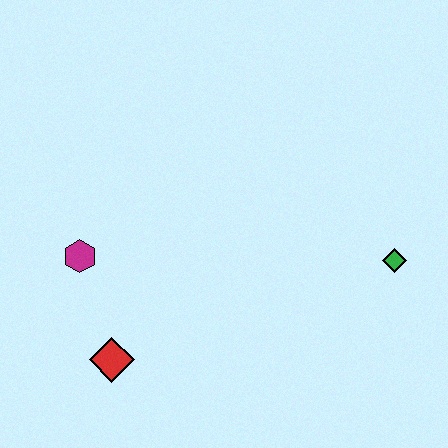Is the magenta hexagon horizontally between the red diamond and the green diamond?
No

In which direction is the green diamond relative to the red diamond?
The green diamond is to the right of the red diamond.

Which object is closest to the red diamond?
The magenta hexagon is closest to the red diamond.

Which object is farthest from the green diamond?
The magenta hexagon is farthest from the green diamond.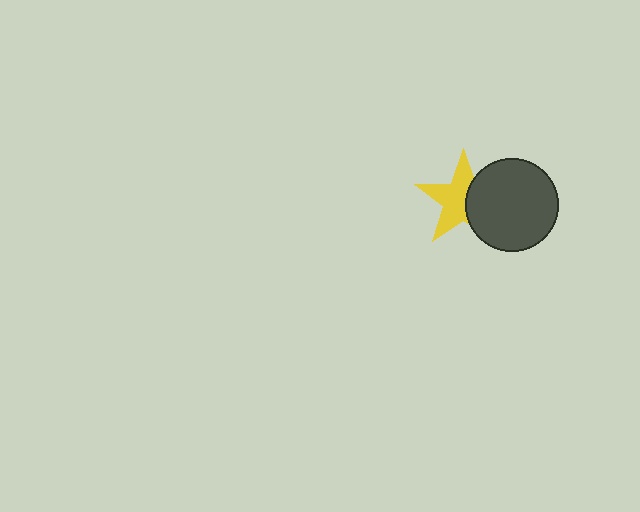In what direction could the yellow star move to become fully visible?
The yellow star could move left. That would shift it out from behind the dark gray circle entirely.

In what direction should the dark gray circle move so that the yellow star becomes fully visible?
The dark gray circle should move right. That is the shortest direction to clear the overlap and leave the yellow star fully visible.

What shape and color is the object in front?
The object in front is a dark gray circle.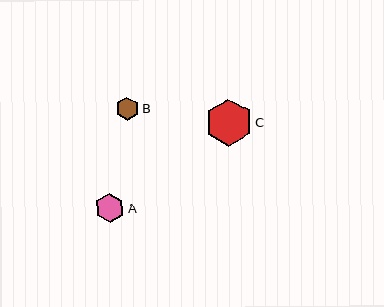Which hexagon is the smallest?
Hexagon B is the smallest with a size of approximately 24 pixels.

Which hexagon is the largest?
Hexagon C is the largest with a size of approximately 47 pixels.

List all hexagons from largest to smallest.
From largest to smallest: C, A, B.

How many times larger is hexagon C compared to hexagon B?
Hexagon C is approximately 2.0 times the size of hexagon B.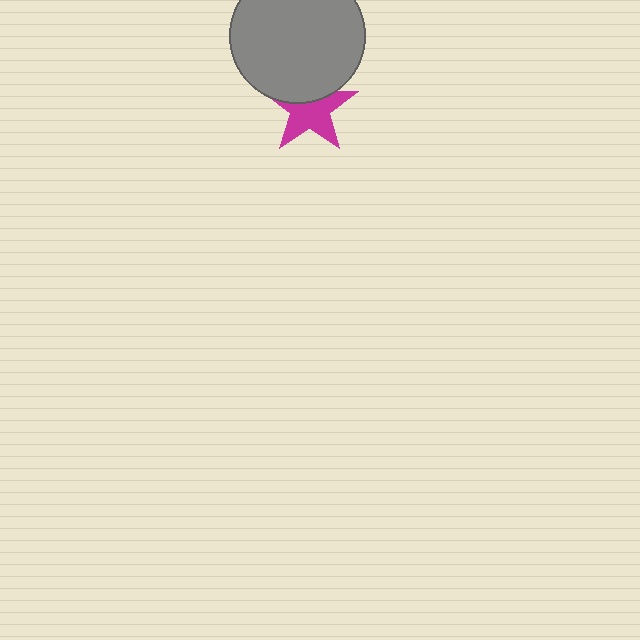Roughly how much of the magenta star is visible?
About half of it is visible (roughly 65%).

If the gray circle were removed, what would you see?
You would see the complete magenta star.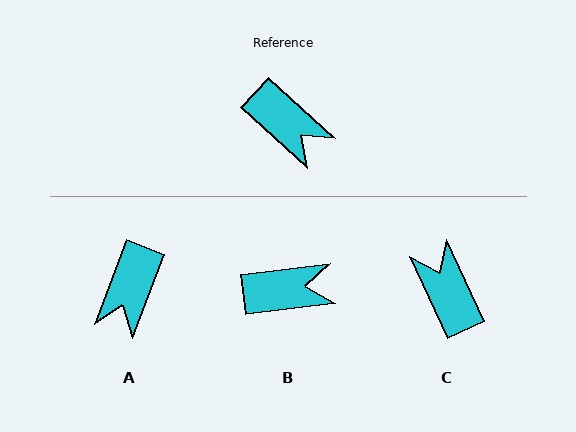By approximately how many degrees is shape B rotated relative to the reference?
Approximately 49 degrees counter-clockwise.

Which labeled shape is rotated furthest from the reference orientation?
C, about 157 degrees away.